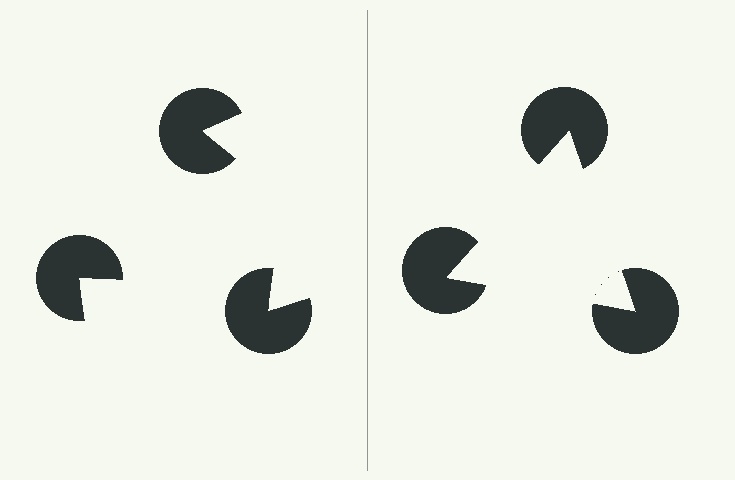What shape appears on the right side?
An illusory triangle.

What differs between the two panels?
The pac-man discs are positioned identically on both sides; only the wedge orientations differ. On the right they align to a triangle; on the left they are misaligned.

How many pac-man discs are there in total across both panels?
6 — 3 on each side.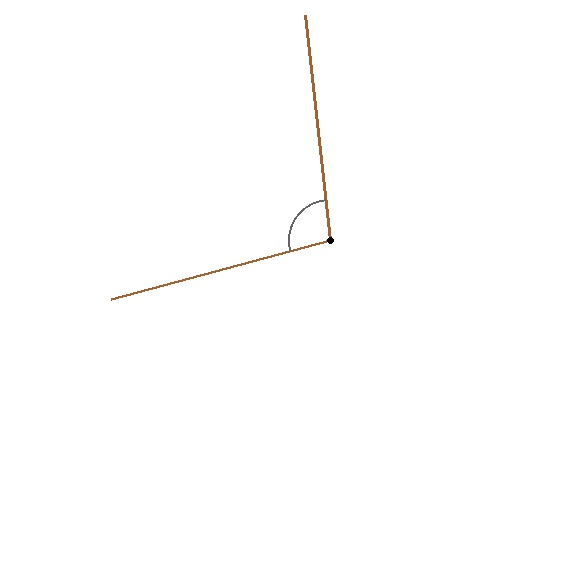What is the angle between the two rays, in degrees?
Approximately 99 degrees.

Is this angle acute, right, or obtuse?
It is obtuse.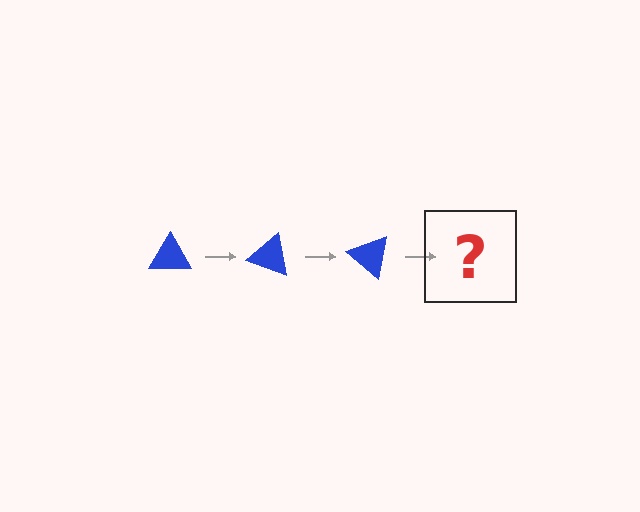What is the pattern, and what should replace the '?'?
The pattern is that the triangle rotates 20 degrees each step. The '?' should be a blue triangle rotated 60 degrees.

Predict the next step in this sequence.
The next step is a blue triangle rotated 60 degrees.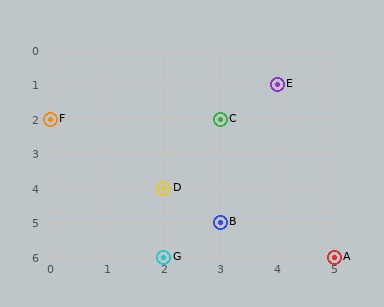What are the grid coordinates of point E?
Point E is at grid coordinates (4, 1).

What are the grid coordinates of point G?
Point G is at grid coordinates (2, 6).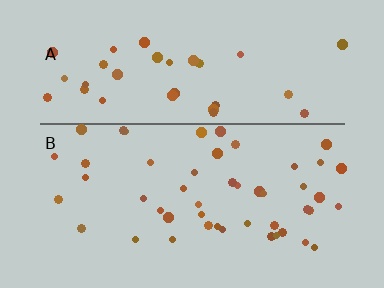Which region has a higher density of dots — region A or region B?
B (the bottom).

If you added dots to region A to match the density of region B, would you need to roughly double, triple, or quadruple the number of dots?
Approximately double.